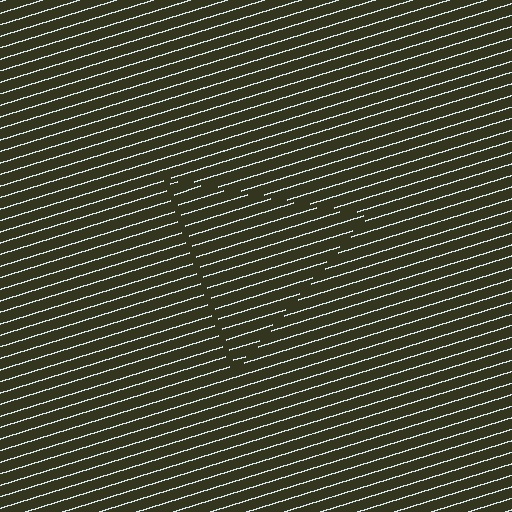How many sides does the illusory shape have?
3 sides — the line-ends trace a triangle.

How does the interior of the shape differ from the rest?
The interior of the shape contains the same grating, shifted by half a period — the contour is defined by the phase discontinuity where line-ends from the inner and outer gratings abut.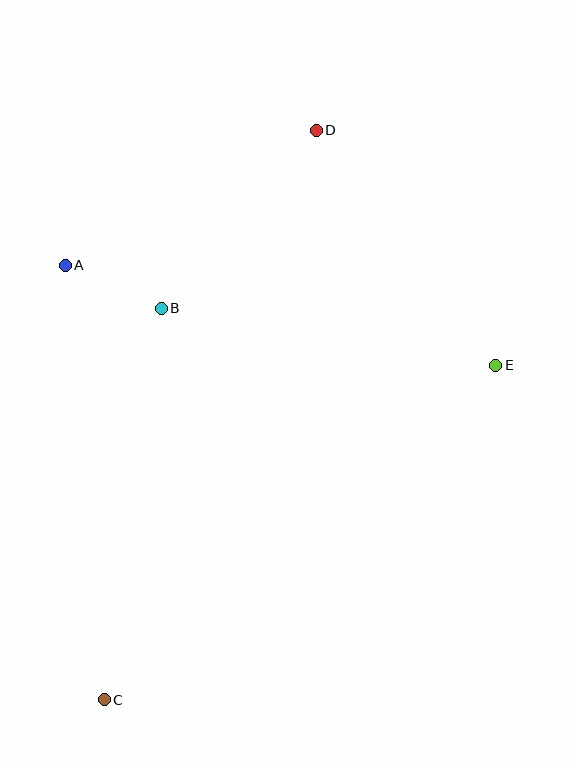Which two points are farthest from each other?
Points C and D are farthest from each other.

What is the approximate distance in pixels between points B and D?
The distance between B and D is approximately 236 pixels.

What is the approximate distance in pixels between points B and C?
The distance between B and C is approximately 395 pixels.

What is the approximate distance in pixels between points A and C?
The distance between A and C is approximately 436 pixels.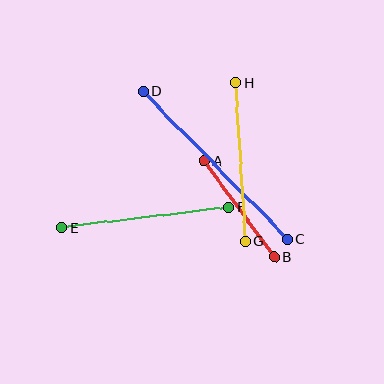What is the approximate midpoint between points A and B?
The midpoint is at approximately (239, 209) pixels.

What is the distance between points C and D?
The distance is approximately 206 pixels.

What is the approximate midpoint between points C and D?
The midpoint is at approximately (215, 165) pixels.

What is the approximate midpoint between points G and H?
The midpoint is at approximately (240, 162) pixels.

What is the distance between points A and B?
The distance is approximately 118 pixels.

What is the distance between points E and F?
The distance is approximately 168 pixels.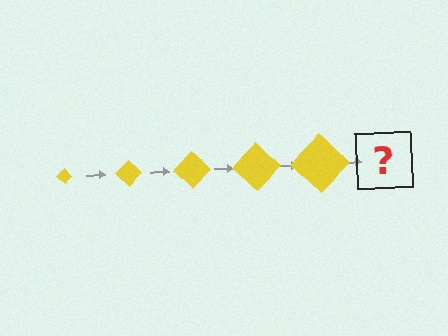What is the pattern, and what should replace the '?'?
The pattern is that the diamond gets progressively larger each step. The '?' should be a yellow diamond, larger than the previous one.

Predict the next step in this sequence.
The next step is a yellow diamond, larger than the previous one.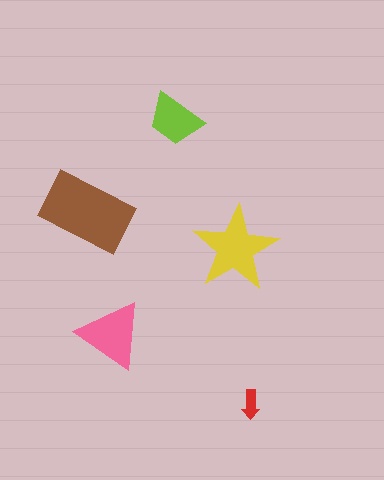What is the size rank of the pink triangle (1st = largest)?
3rd.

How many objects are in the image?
There are 5 objects in the image.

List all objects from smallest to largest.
The red arrow, the lime trapezoid, the pink triangle, the yellow star, the brown rectangle.